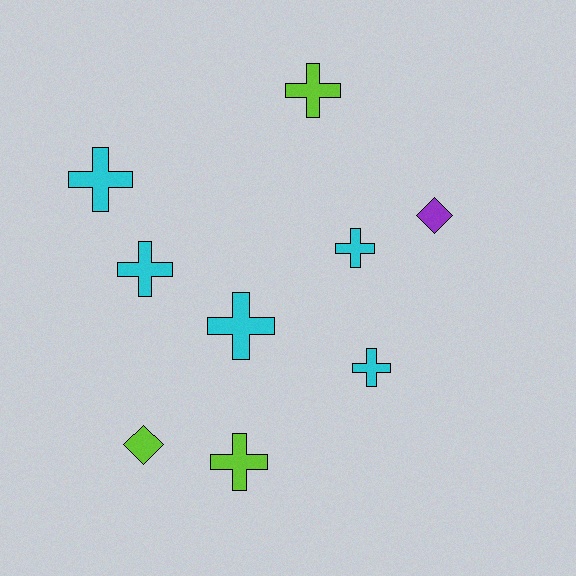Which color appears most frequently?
Cyan, with 5 objects.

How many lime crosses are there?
There are 2 lime crosses.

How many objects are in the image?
There are 9 objects.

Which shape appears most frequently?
Cross, with 7 objects.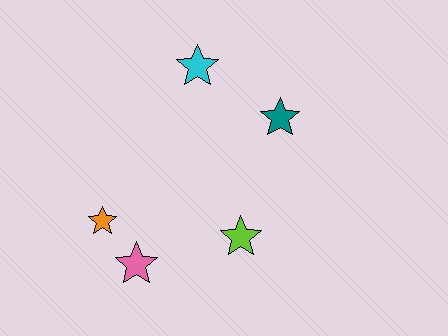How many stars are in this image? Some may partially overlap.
There are 5 stars.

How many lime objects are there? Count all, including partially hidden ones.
There is 1 lime object.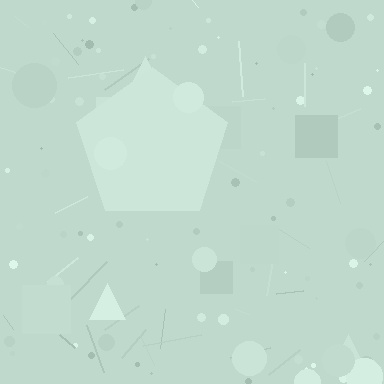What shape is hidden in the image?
A pentagon is hidden in the image.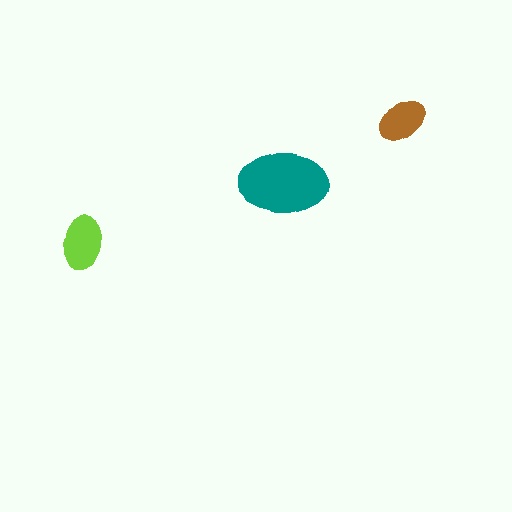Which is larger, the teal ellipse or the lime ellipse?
The teal one.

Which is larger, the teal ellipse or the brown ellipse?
The teal one.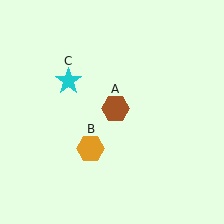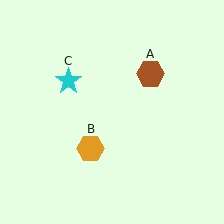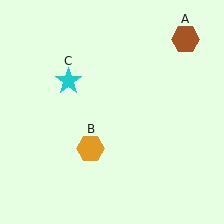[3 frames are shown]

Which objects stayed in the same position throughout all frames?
Orange hexagon (object B) and cyan star (object C) remained stationary.